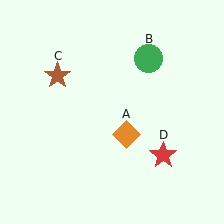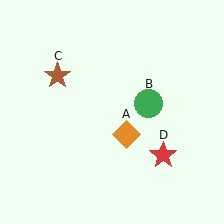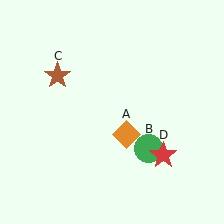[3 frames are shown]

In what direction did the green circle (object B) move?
The green circle (object B) moved down.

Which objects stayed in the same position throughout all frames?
Orange diamond (object A) and brown star (object C) and red star (object D) remained stationary.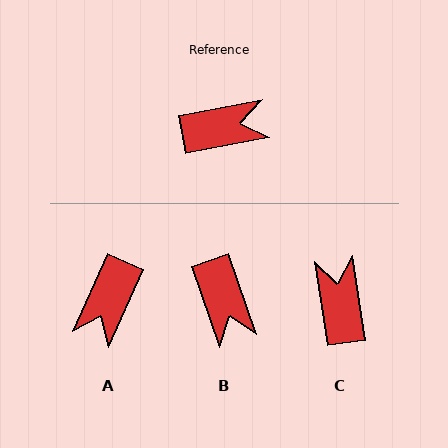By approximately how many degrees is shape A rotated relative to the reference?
Approximately 125 degrees clockwise.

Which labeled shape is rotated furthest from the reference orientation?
A, about 125 degrees away.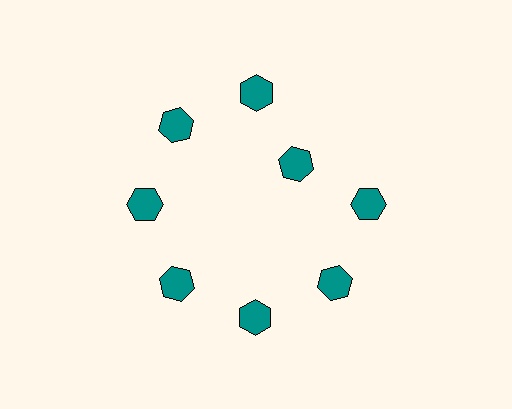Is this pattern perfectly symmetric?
No. The 8 teal hexagons are arranged in a ring, but one element near the 2 o'clock position is pulled inward toward the center, breaking the 8-fold rotational symmetry.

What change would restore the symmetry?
The symmetry would be restored by moving it outward, back onto the ring so that all 8 hexagons sit at equal angles and equal distance from the center.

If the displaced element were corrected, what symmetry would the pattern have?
It would have 8-fold rotational symmetry — the pattern would map onto itself every 45 degrees.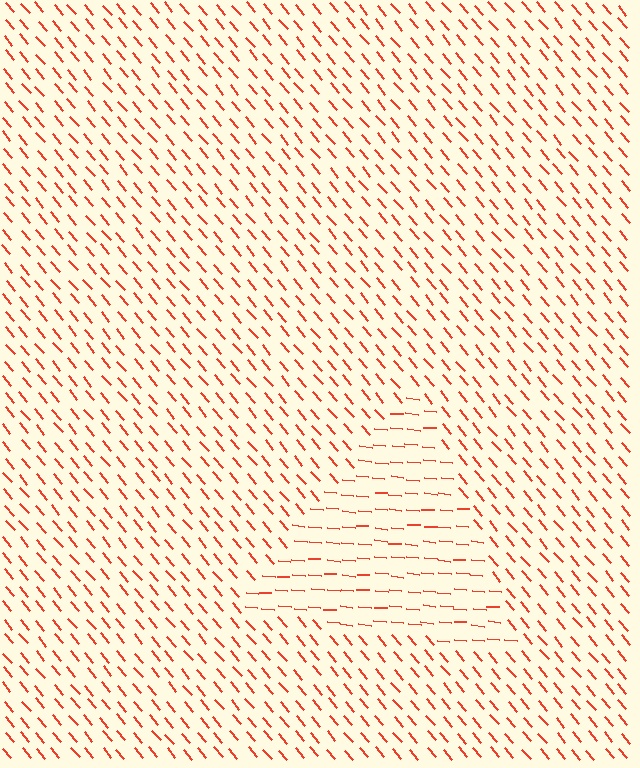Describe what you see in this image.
The image is filled with small red line segments. A triangle region in the image has lines oriented differently from the surrounding lines, creating a visible texture boundary.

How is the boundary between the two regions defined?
The boundary is defined purely by a change in line orientation (approximately 45 degrees difference). All lines are the same color and thickness.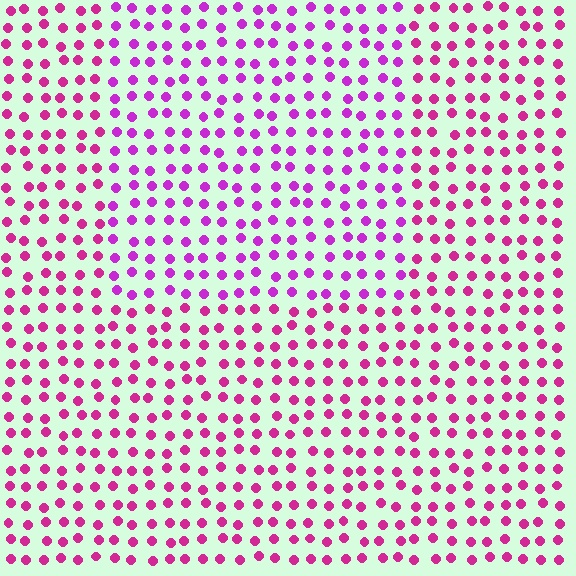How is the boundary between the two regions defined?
The boundary is defined purely by a slight shift in hue (about 26 degrees). Spacing, size, and orientation are identical on both sides.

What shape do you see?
I see a rectangle.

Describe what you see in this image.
The image is filled with small magenta elements in a uniform arrangement. A rectangle-shaped region is visible where the elements are tinted to a slightly different hue, forming a subtle color boundary.